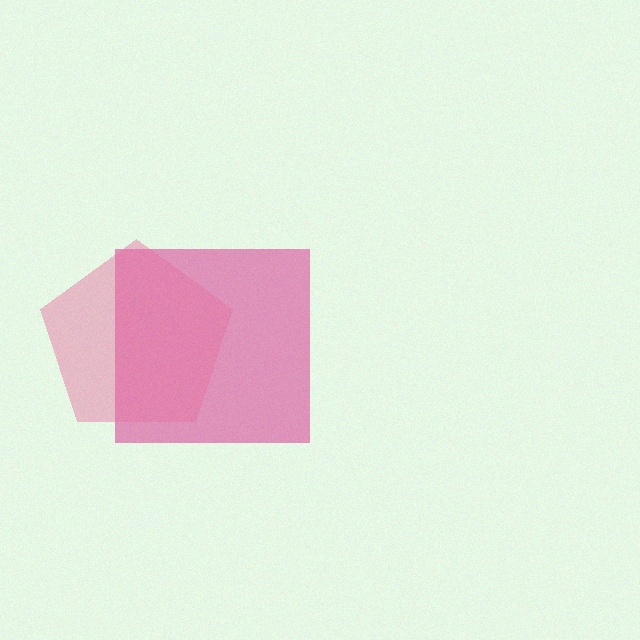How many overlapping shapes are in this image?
There are 2 overlapping shapes in the image.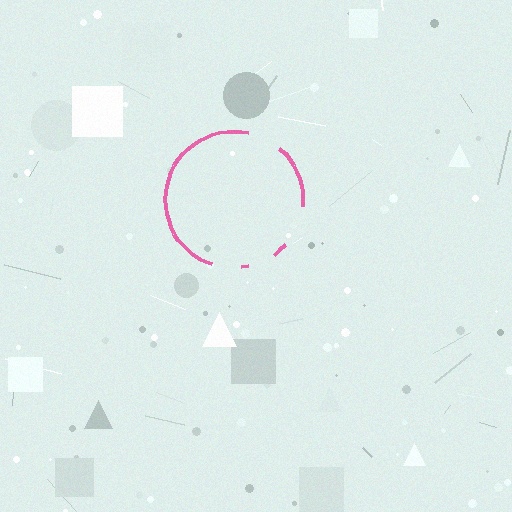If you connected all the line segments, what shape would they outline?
They would outline a circle.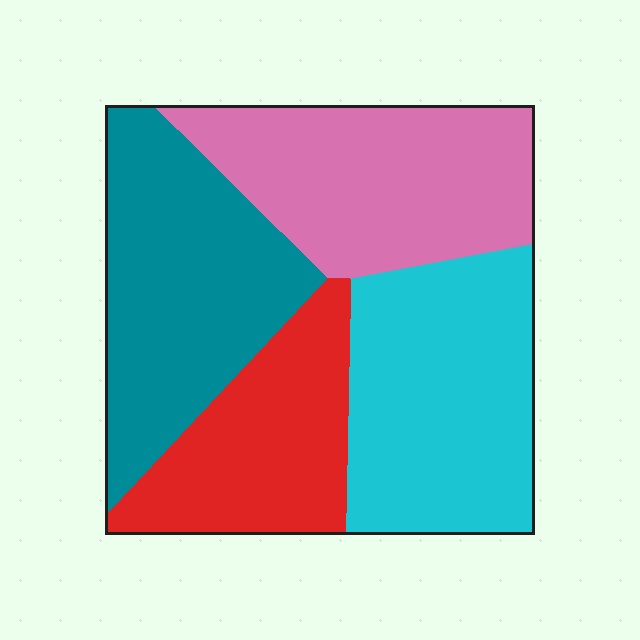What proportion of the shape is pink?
Pink takes up about one quarter (1/4) of the shape.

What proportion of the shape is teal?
Teal covers roughly 25% of the shape.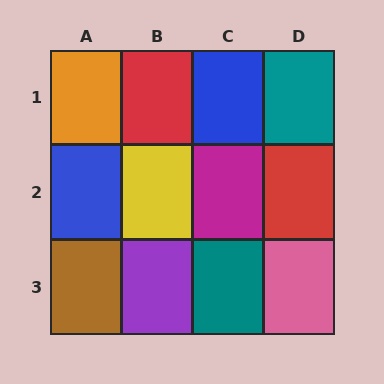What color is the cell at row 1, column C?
Blue.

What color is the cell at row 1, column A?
Orange.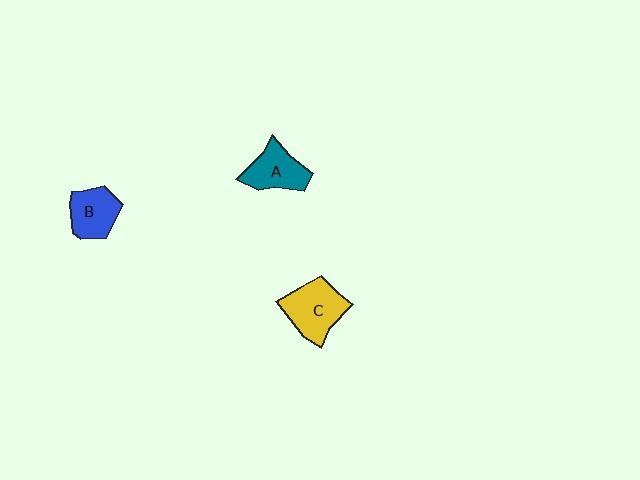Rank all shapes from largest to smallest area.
From largest to smallest: C (yellow), A (teal), B (blue).